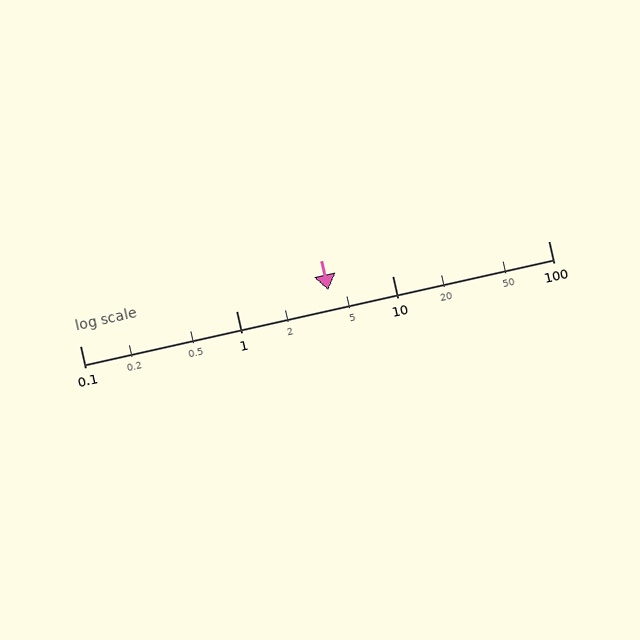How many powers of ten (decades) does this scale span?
The scale spans 3 decades, from 0.1 to 100.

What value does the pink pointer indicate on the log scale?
The pointer indicates approximately 3.9.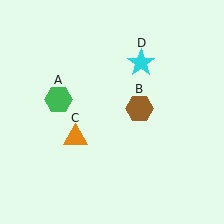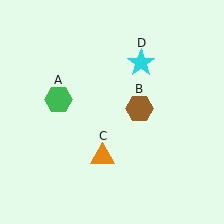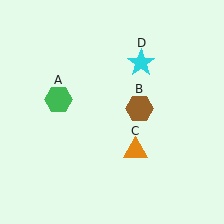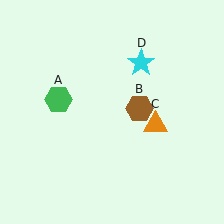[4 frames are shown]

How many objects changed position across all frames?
1 object changed position: orange triangle (object C).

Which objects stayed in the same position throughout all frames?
Green hexagon (object A) and brown hexagon (object B) and cyan star (object D) remained stationary.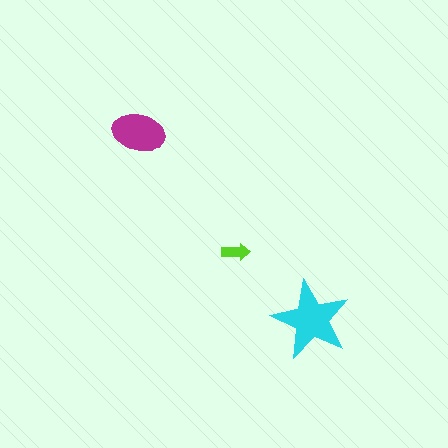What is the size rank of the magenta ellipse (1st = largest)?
2nd.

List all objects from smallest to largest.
The lime arrow, the magenta ellipse, the cyan star.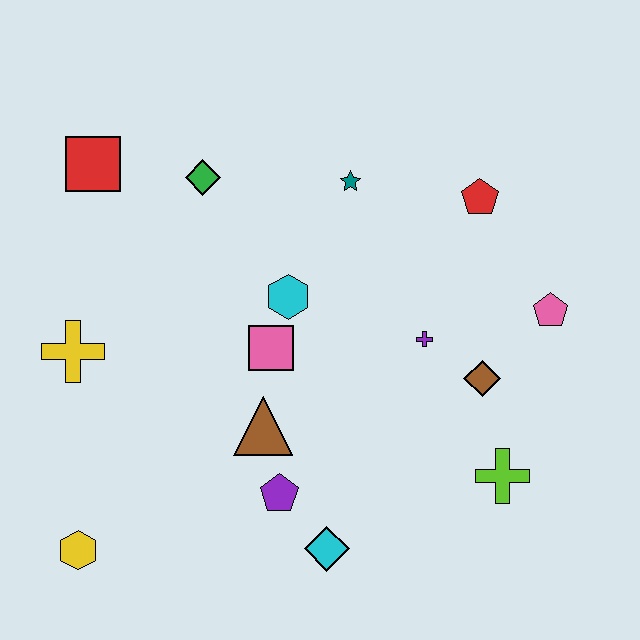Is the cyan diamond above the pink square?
No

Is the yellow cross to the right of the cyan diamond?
No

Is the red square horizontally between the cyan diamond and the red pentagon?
No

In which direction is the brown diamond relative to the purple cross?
The brown diamond is to the right of the purple cross.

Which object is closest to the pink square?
The cyan hexagon is closest to the pink square.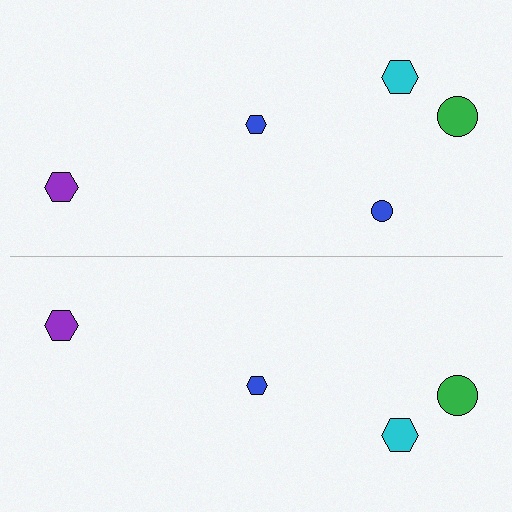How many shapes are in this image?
There are 9 shapes in this image.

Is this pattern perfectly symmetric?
No, the pattern is not perfectly symmetric. A blue circle is missing from the bottom side.